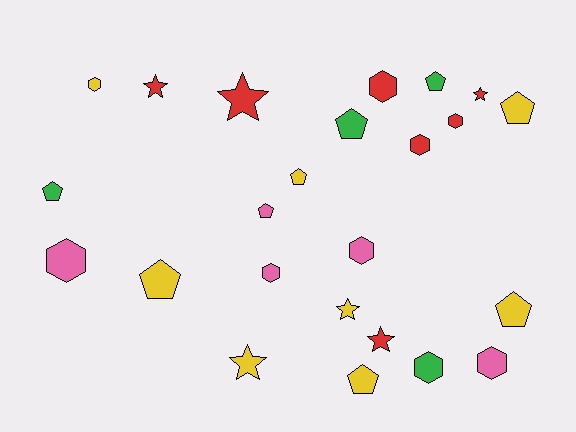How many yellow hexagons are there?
There is 1 yellow hexagon.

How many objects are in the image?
There are 24 objects.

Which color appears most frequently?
Yellow, with 8 objects.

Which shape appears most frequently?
Hexagon, with 9 objects.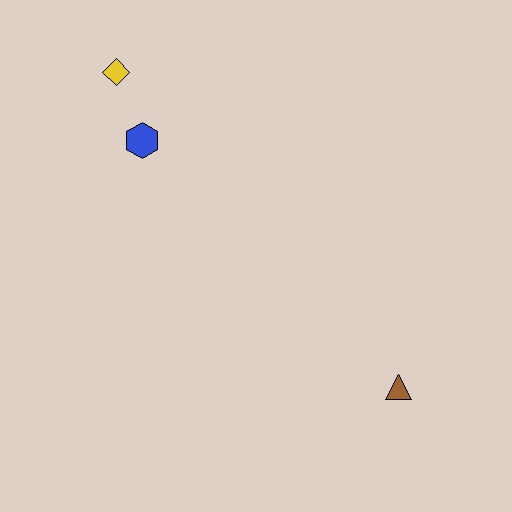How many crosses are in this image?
There are no crosses.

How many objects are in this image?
There are 3 objects.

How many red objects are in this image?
There are no red objects.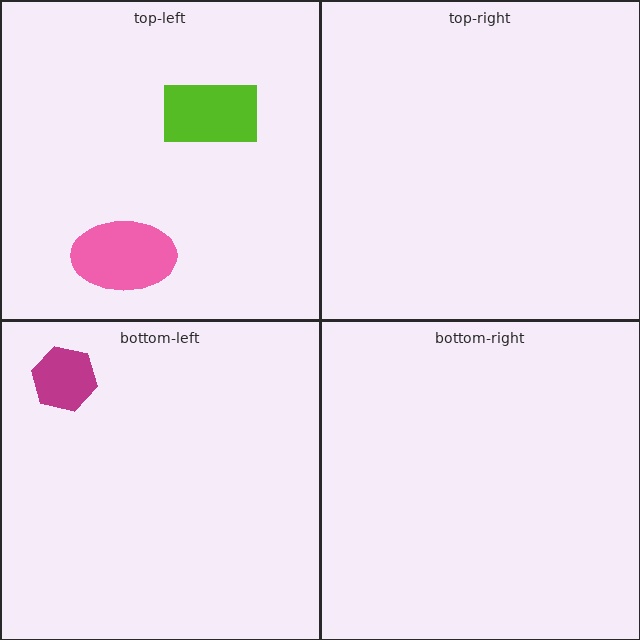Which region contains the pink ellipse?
The top-left region.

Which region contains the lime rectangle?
The top-left region.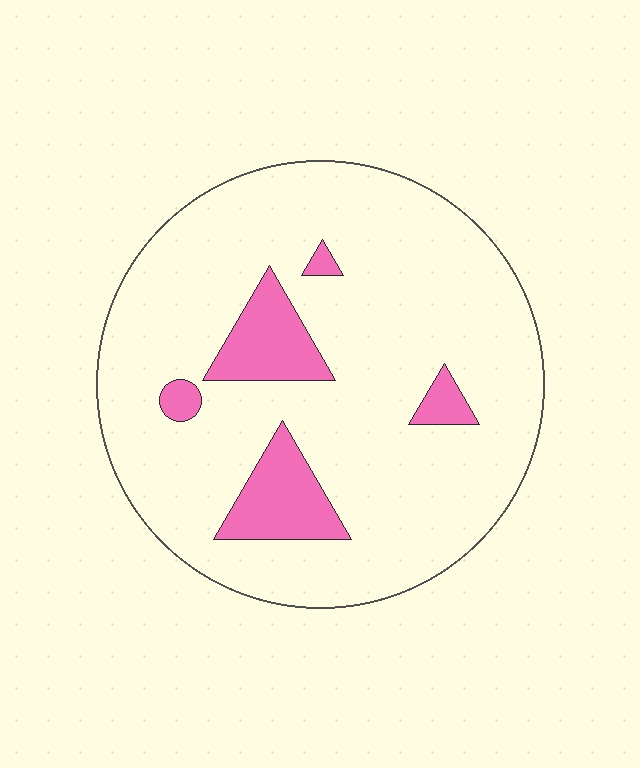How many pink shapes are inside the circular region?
5.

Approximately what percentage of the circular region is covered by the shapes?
Approximately 15%.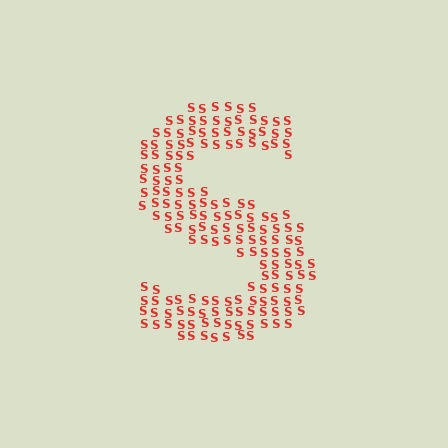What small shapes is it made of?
It is made of small letter S's.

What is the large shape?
The large shape is the letter S.